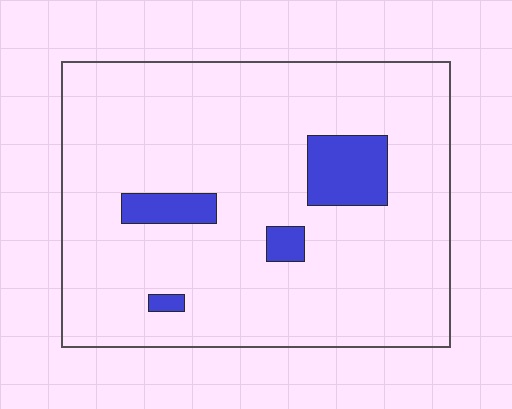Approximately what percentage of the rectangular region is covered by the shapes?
Approximately 10%.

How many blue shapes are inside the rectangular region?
4.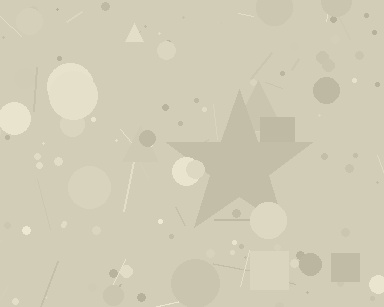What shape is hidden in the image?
A star is hidden in the image.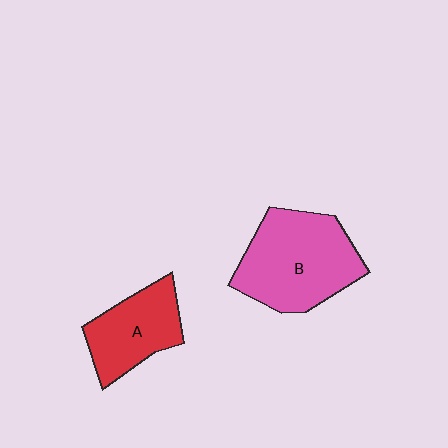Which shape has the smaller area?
Shape A (red).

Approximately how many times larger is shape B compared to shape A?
Approximately 1.6 times.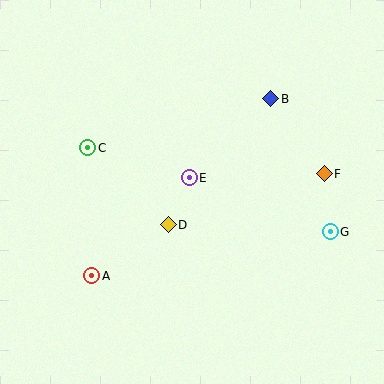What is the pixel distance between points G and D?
The distance between G and D is 162 pixels.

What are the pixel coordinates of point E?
Point E is at (189, 178).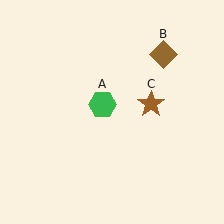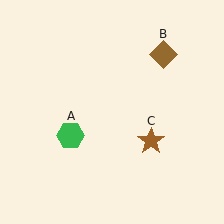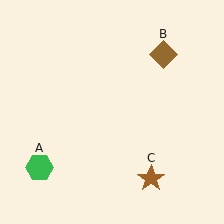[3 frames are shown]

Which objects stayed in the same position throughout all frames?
Brown diamond (object B) remained stationary.